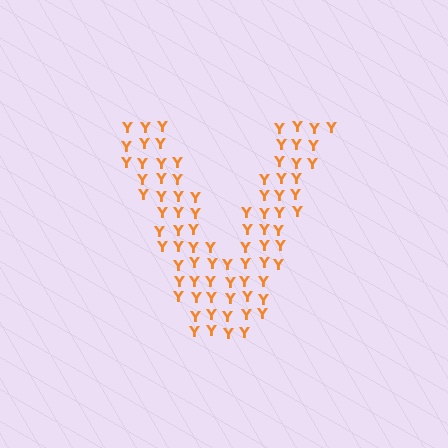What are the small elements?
The small elements are letter Y's.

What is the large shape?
The large shape is the letter V.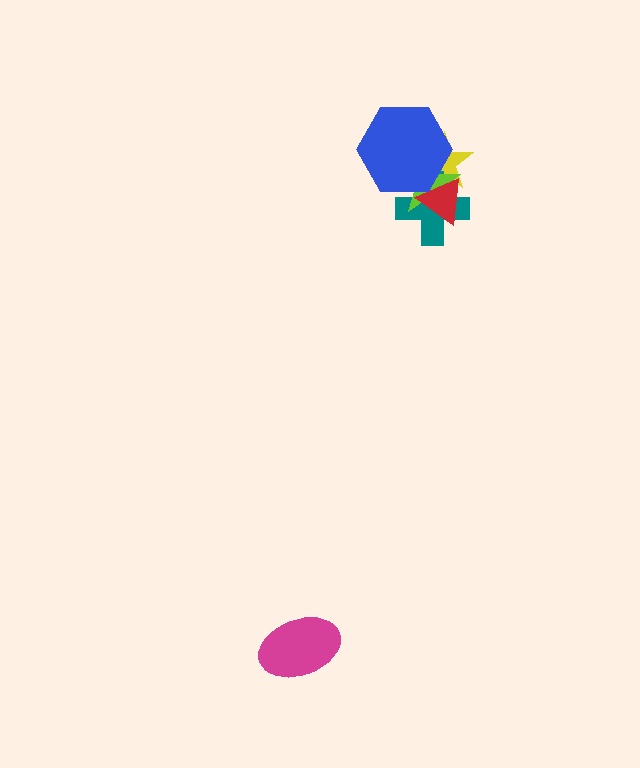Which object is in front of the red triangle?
The blue hexagon is in front of the red triangle.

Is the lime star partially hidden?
Yes, it is partially covered by another shape.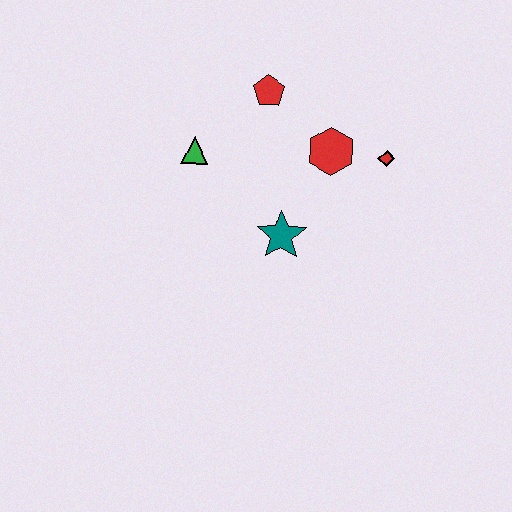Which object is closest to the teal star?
The red hexagon is closest to the teal star.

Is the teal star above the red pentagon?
No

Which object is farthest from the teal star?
The red pentagon is farthest from the teal star.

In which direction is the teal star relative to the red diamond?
The teal star is to the left of the red diamond.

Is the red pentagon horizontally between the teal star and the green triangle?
Yes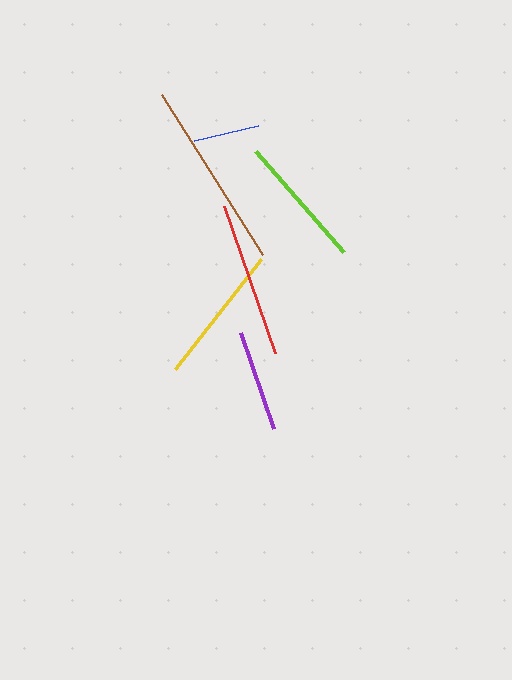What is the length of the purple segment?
The purple segment is approximately 101 pixels long.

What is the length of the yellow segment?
The yellow segment is approximately 139 pixels long.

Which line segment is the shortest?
The blue line is the shortest at approximately 65 pixels.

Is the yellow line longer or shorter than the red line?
The red line is longer than the yellow line.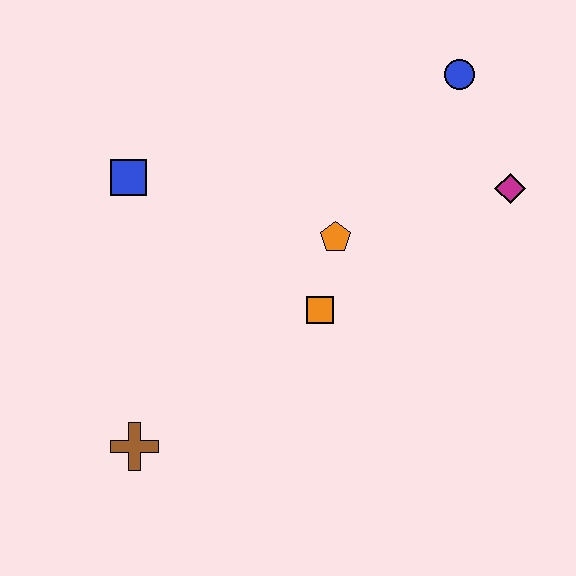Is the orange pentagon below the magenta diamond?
Yes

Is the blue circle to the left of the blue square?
No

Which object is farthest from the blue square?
The magenta diamond is farthest from the blue square.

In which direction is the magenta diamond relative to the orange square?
The magenta diamond is to the right of the orange square.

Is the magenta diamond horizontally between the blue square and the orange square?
No